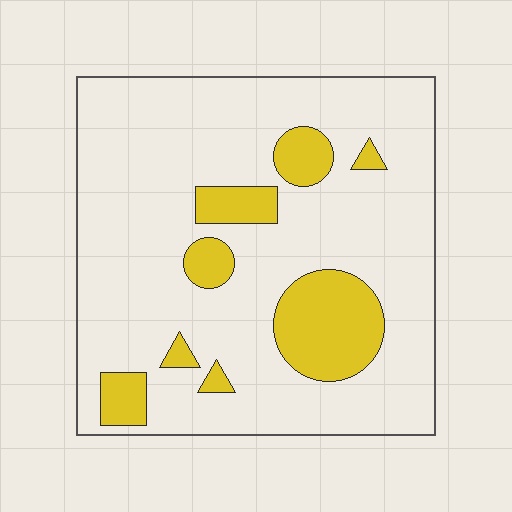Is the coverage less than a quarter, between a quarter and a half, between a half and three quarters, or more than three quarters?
Less than a quarter.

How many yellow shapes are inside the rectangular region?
8.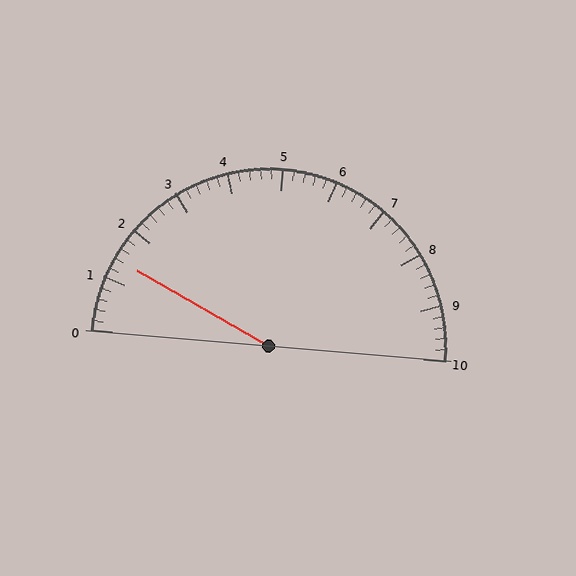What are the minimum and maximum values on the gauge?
The gauge ranges from 0 to 10.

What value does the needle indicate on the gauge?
The needle indicates approximately 1.4.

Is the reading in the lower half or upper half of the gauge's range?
The reading is in the lower half of the range (0 to 10).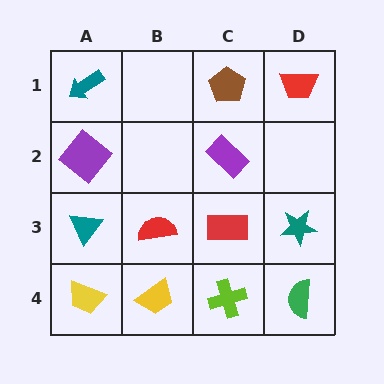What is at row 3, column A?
A teal triangle.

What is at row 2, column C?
A purple rectangle.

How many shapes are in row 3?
4 shapes.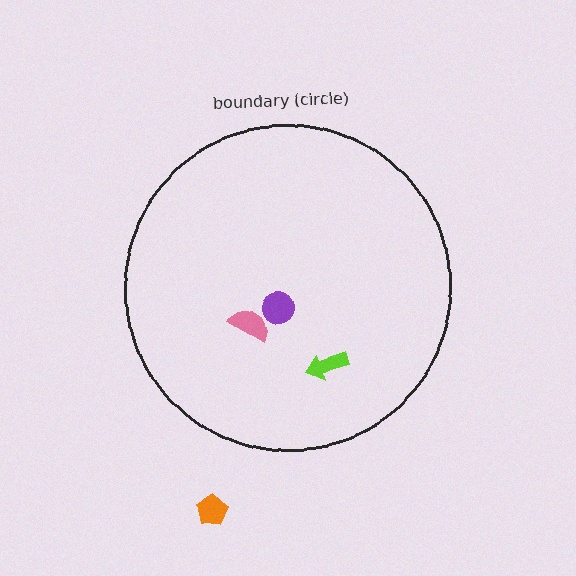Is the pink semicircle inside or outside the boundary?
Inside.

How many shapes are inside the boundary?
3 inside, 1 outside.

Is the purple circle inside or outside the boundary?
Inside.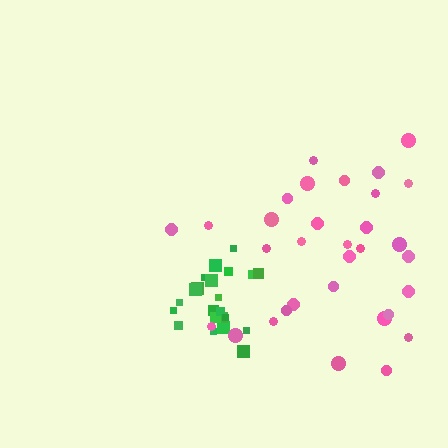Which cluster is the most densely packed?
Green.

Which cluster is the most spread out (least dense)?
Pink.